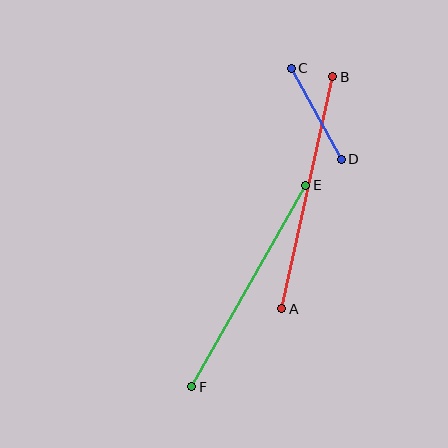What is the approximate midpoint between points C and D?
The midpoint is at approximately (316, 114) pixels.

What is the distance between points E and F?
The distance is approximately 231 pixels.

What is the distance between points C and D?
The distance is approximately 104 pixels.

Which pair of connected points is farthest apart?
Points A and B are farthest apart.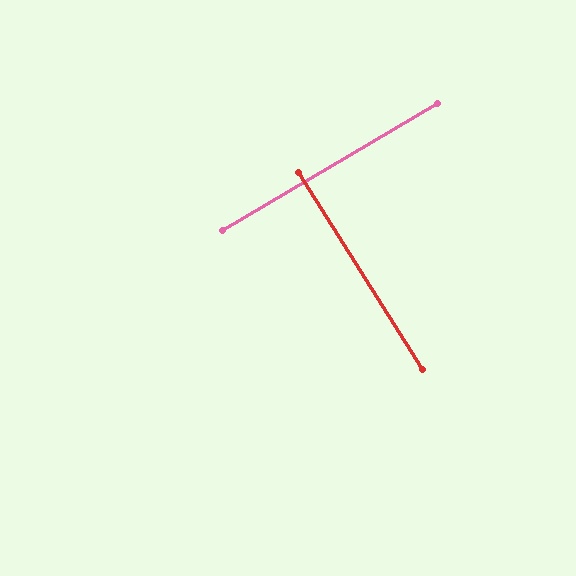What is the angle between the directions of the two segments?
Approximately 88 degrees.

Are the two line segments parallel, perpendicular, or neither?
Perpendicular — they meet at approximately 88°.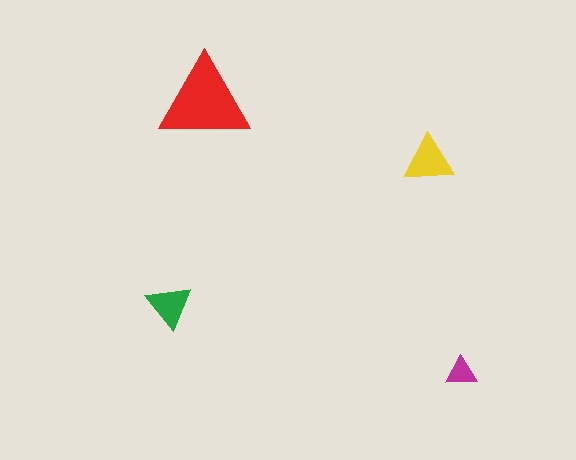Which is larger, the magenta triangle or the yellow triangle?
The yellow one.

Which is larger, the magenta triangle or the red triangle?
The red one.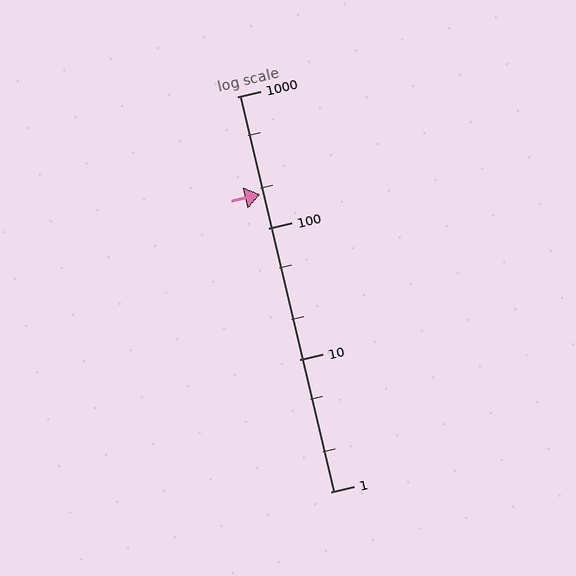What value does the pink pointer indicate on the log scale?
The pointer indicates approximately 180.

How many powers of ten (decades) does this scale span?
The scale spans 3 decades, from 1 to 1000.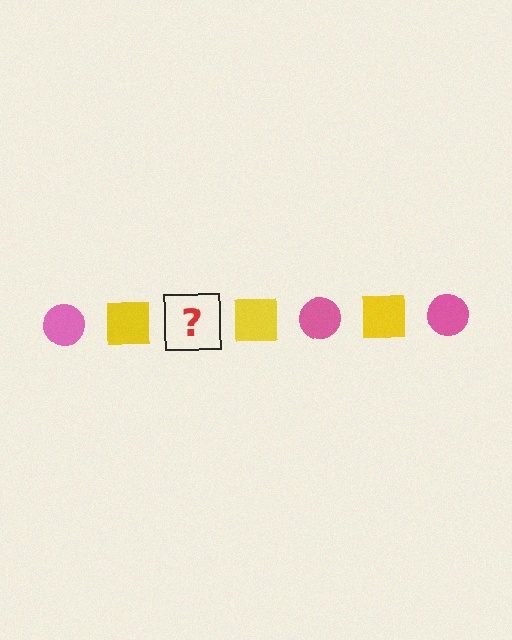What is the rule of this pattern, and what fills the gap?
The rule is that the pattern alternates between pink circle and yellow square. The gap should be filled with a pink circle.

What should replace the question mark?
The question mark should be replaced with a pink circle.